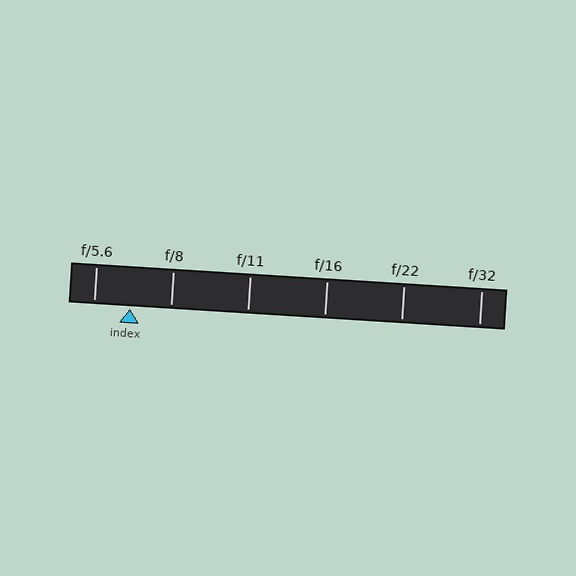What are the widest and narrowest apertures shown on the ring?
The widest aperture shown is f/5.6 and the narrowest is f/32.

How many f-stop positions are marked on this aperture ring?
There are 6 f-stop positions marked.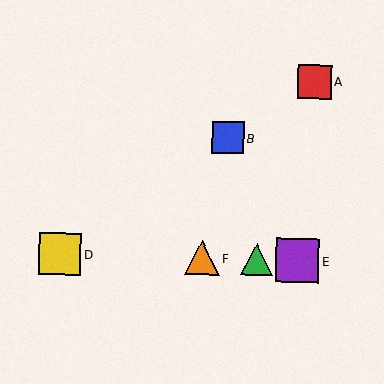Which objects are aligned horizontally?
Objects C, D, E, F are aligned horizontally.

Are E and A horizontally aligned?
No, E is at y≈261 and A is at y≈82.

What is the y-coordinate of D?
Object D is at y≈254.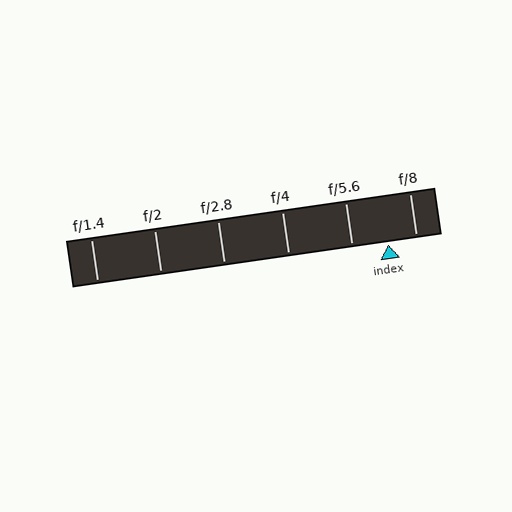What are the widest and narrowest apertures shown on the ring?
The widest aperture shown is f/1.4 and the narrowest is f/8.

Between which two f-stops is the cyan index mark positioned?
The index mark is between f/5.6 and f/8.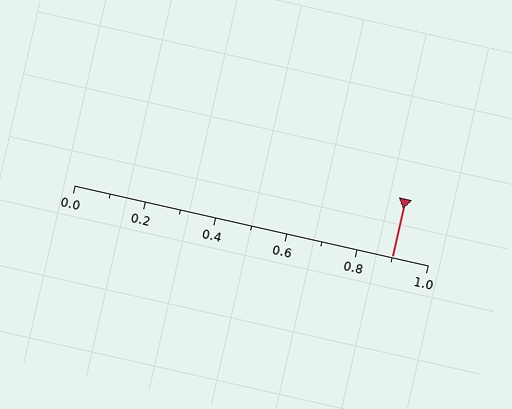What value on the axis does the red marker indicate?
The marker indicates approximately 0.9.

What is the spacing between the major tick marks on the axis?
The major ticks are spaced 0.2 apart.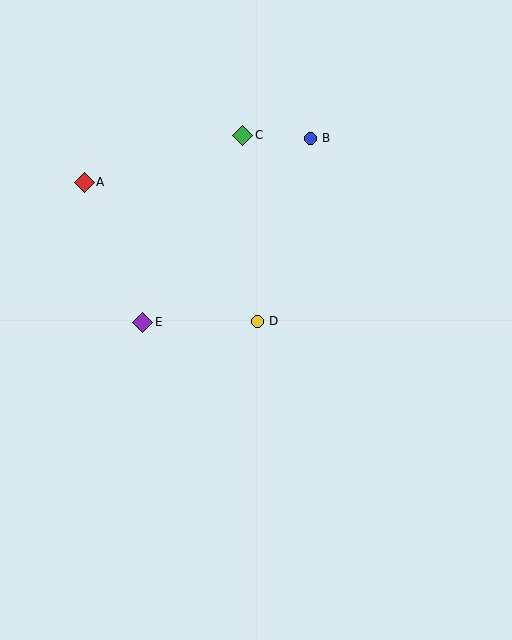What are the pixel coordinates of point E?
Point E is at (143, 322).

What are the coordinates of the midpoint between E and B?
The midpoint between E and B is at (226, 230).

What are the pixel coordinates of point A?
Point A is at (84, 182).